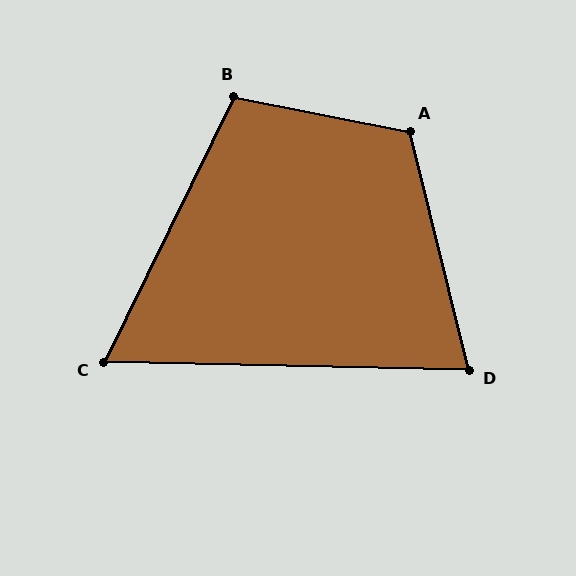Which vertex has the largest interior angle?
A, at approximately 115 degrees.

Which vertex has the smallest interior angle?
C, at approximately 65 degrees.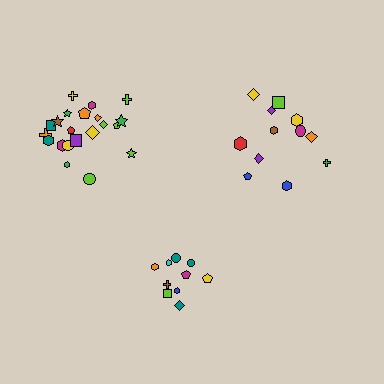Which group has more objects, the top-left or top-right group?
The top-left group.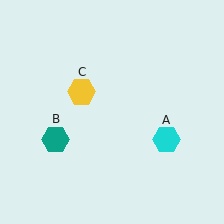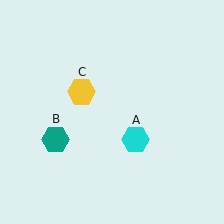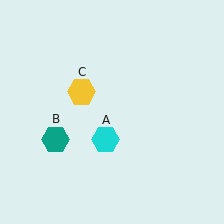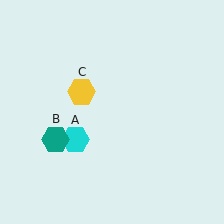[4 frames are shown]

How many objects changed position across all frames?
1 object changed position: cyan hexagon (object A).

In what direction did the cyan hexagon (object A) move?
The cyan hexagon (object A) moved left.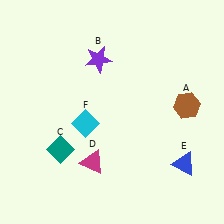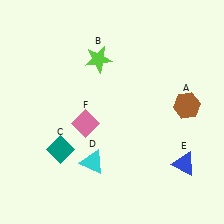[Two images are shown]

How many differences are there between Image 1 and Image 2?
There are 3 differences between the two images.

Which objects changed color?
B changed from purple to lime. D changed from magenta to cyan. F changed from cyan to pink.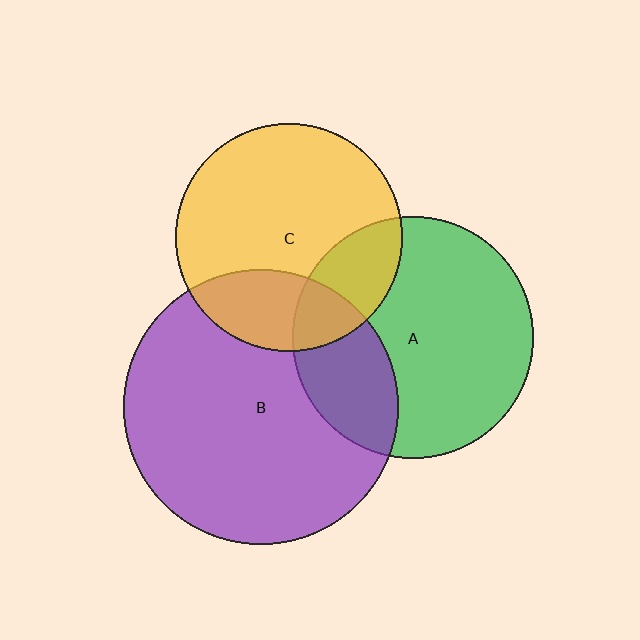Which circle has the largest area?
Circle B (purple).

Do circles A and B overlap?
Yes.